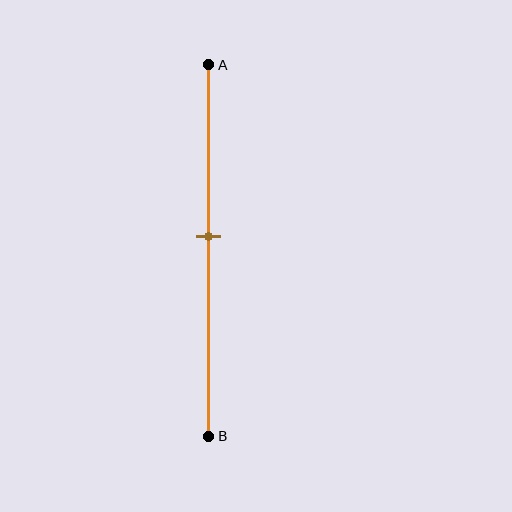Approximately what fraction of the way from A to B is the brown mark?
The brown mark is approximately 45% of the way from A to B.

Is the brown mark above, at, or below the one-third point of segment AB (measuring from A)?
The brown mark is below the one-third point of segment AB.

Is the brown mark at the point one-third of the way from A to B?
No, the mark is at about 45% from A, not at the 33% one-third point.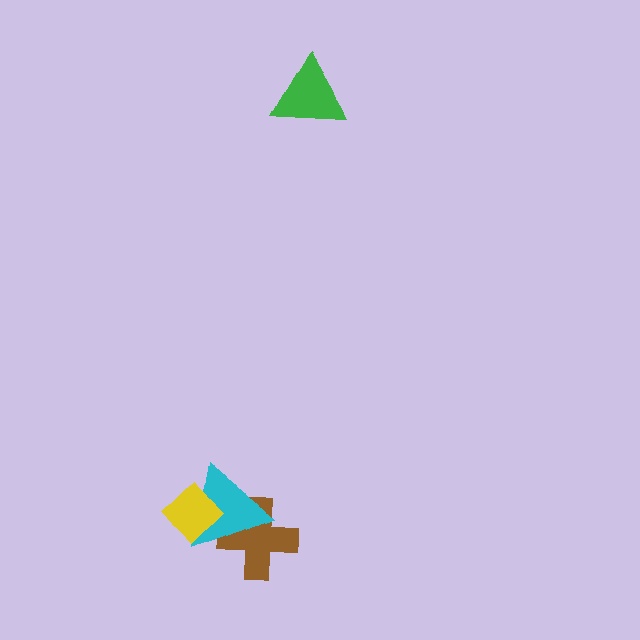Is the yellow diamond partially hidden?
No, no other shape covers it.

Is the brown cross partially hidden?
Yes, it is partially covered by another shape.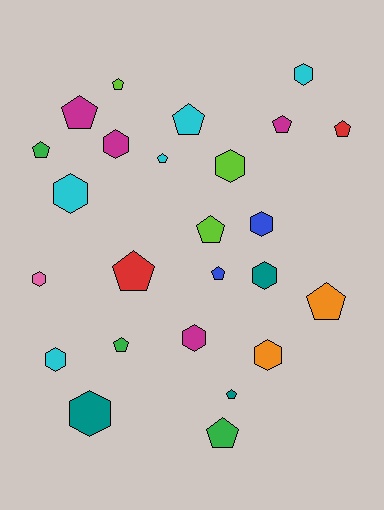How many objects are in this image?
There are 25 objects.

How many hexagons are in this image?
There are 11 hexagons.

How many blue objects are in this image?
There are 2 blue objects.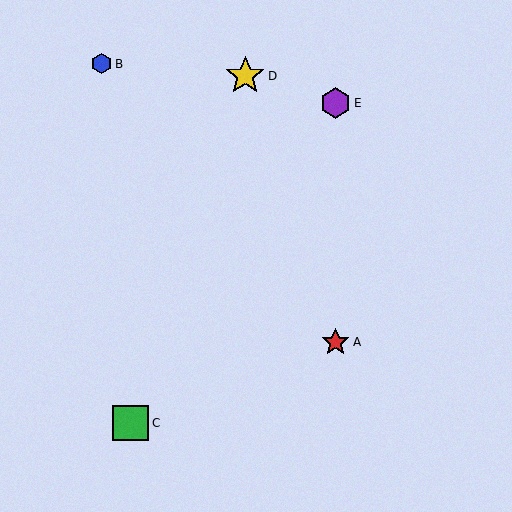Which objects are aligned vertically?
Objects A, E are aligned vertically.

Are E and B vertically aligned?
No, E is at x≈336 and B is at x≈102.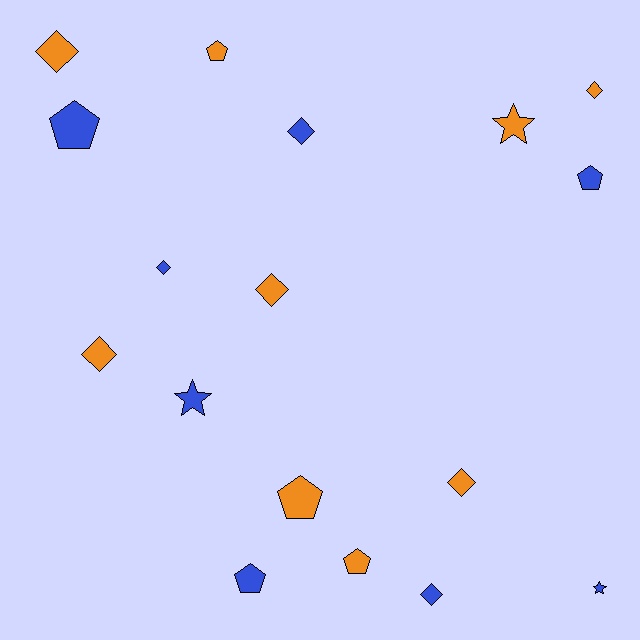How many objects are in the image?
There are 17 objects.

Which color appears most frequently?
Orange, with 9 objects.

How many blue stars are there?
There are 2 blue stars.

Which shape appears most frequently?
Diamond, with 8 objects.